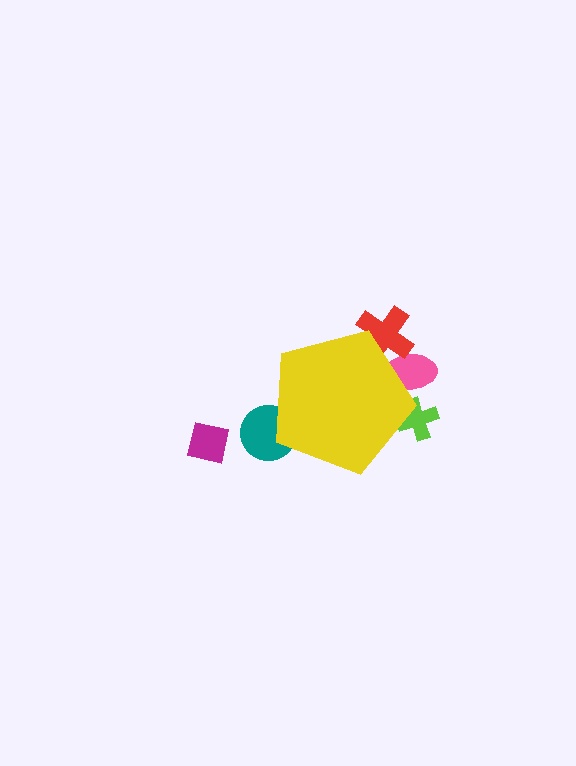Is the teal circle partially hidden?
Yes, the teal circle is partially hidden behind the yellow pentagon.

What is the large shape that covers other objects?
A yellow pentagon.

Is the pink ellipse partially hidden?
Yes, the pink ellipse is partially hidden behind the yellow pentagon.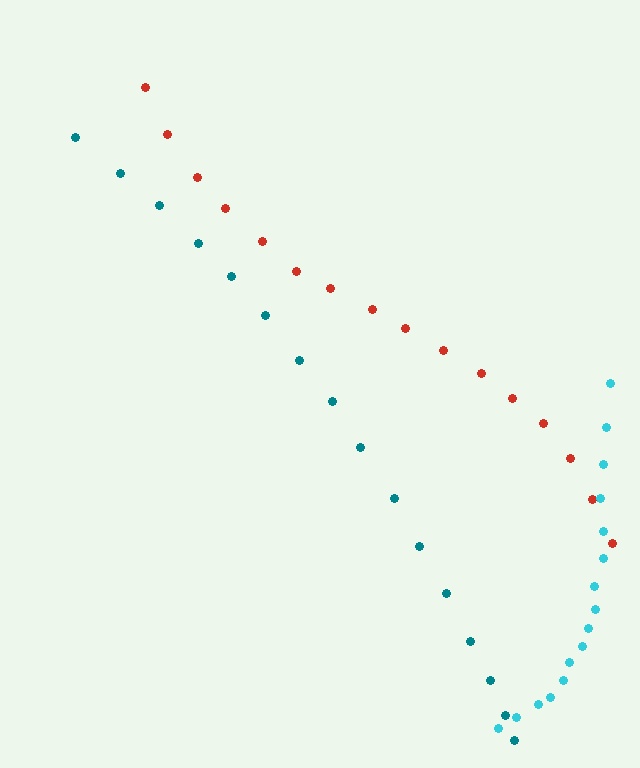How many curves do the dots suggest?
There are 3 distinct paths.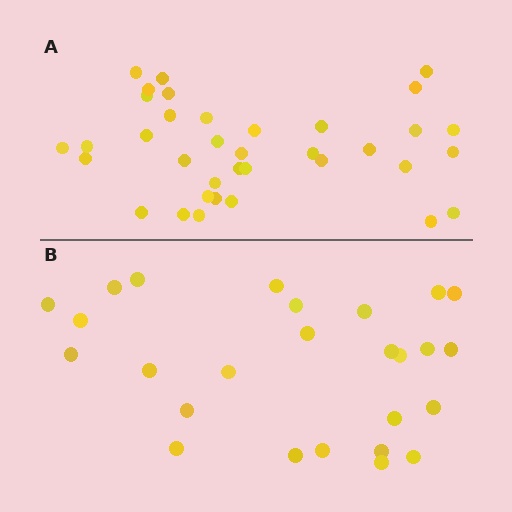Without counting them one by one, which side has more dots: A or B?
Region A (the top region) has more dots.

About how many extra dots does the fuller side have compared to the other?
Region A has roughly 10 or so more dots than region B.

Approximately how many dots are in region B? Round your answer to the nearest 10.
About 30 dots. (The exact count is 26, which rounds to 30.)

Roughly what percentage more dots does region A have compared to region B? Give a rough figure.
About 40% more.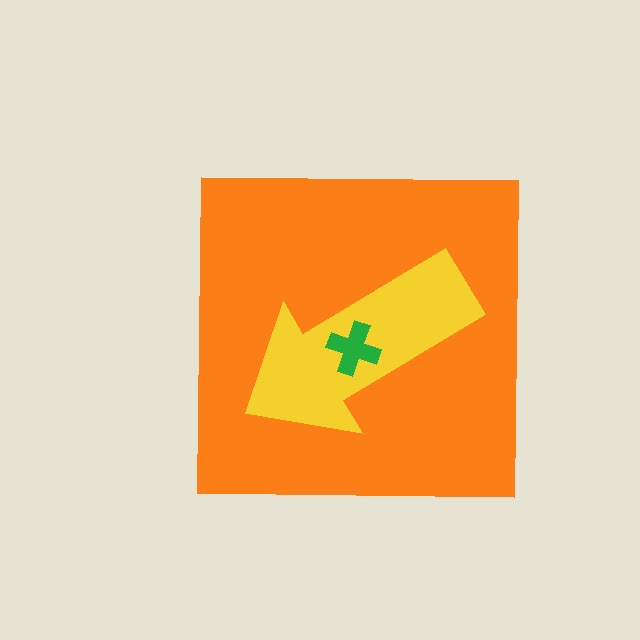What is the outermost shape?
The orange square.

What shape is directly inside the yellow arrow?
The green cross.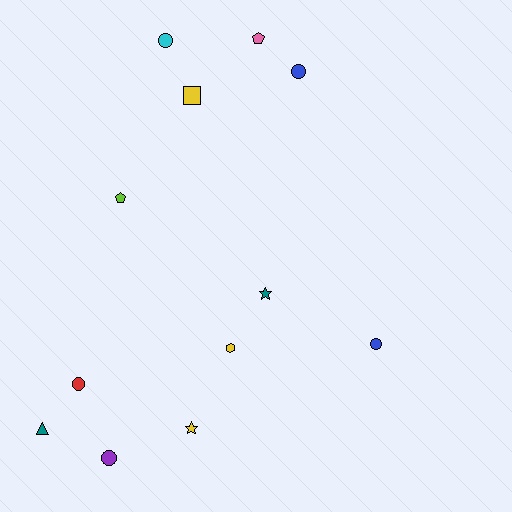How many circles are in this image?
There are 5 circles.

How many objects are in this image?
There are 12 objects.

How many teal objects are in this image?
There are 2 teal objects.